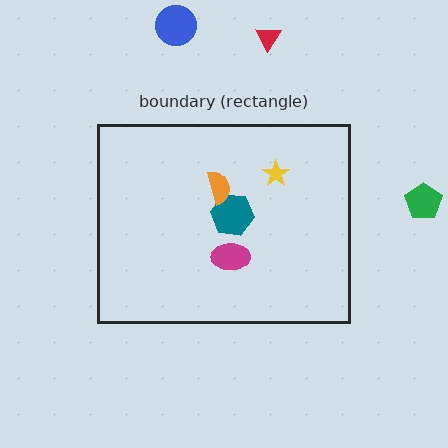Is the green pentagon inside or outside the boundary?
Outside.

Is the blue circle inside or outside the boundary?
Outside.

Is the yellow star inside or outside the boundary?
Inside.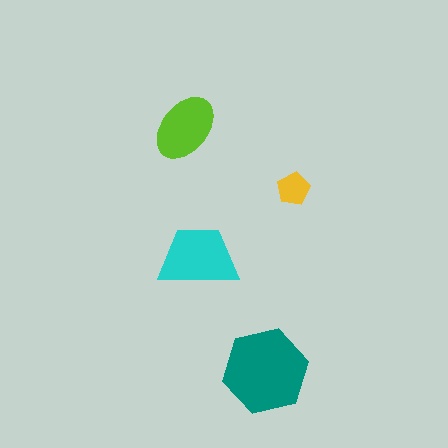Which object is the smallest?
The yellow pentagon.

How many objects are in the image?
There are 4 objects in the image.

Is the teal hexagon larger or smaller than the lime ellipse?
Larger.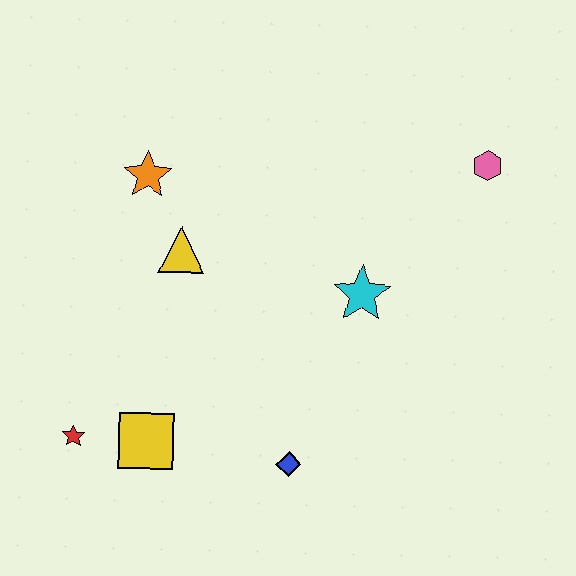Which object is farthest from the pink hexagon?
The red star is farthest from the pink hexagon.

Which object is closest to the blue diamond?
The yellow square is closest to the blue diamond.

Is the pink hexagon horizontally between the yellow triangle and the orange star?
No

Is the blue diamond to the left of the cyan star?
Yes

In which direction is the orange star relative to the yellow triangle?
The orange star is above the yellow triangle.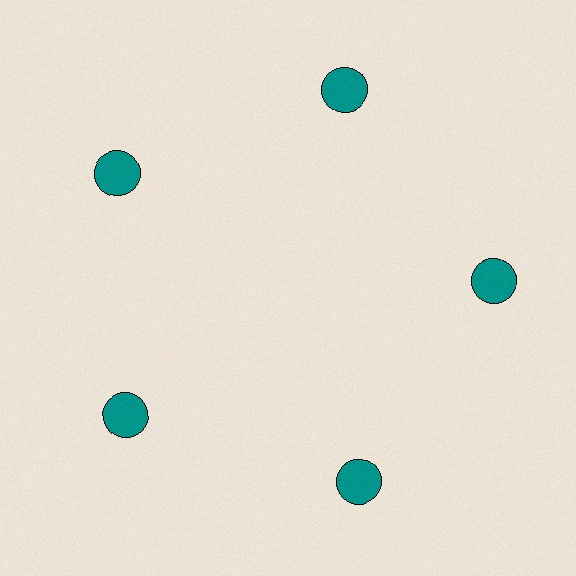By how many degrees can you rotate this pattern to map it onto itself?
The pattern maps onto itself every 72 degrees of rotation.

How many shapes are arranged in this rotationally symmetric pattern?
There are 5 shapes, arranged in 5 groups of 1.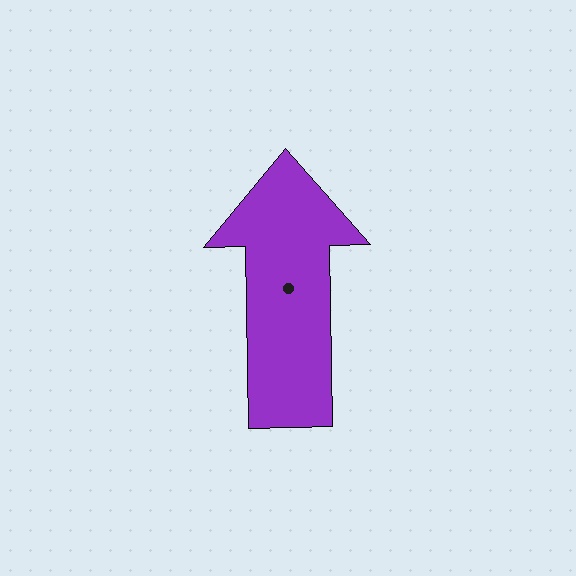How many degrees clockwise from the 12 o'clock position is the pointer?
Approximately 359 degrees.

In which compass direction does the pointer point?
North.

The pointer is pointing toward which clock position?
Roughly 12 o'clock.